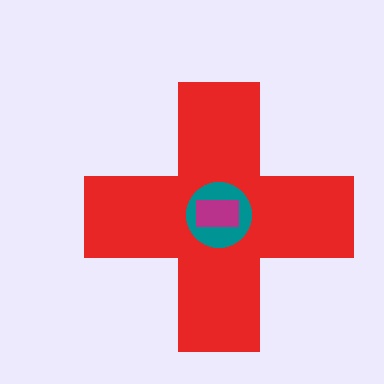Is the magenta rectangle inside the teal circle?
Yes.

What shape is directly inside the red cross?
The teal circle.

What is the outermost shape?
The red cross.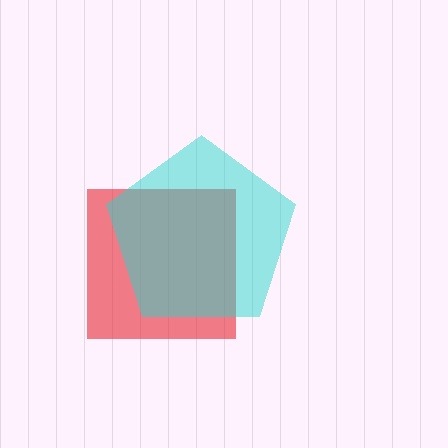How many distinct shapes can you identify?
There are 2 distinct shapes: a red square, a cyan pentagon.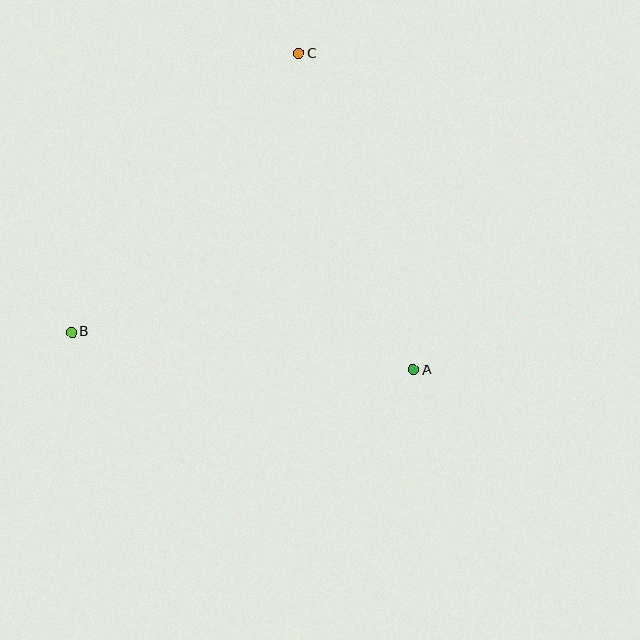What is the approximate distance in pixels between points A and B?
The distance between A and B is approximately 344 pixels.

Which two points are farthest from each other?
Points B and C are farthest from each other.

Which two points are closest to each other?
Points A and C are closest to each other.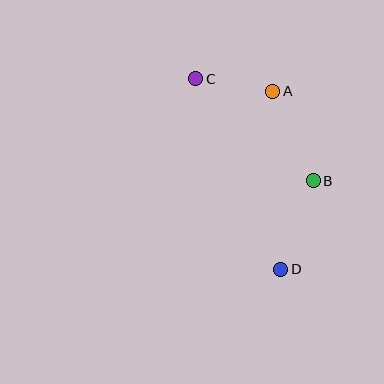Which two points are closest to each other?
Points A and C are closest to each other.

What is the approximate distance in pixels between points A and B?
The distance between A and B is approximately 98 pixels.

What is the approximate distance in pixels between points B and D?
The distance between B and D is approximately 94 pixels.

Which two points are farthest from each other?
Points C and D are farthest from each other.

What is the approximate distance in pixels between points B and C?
The distance between B and C is approximately 155 pixels.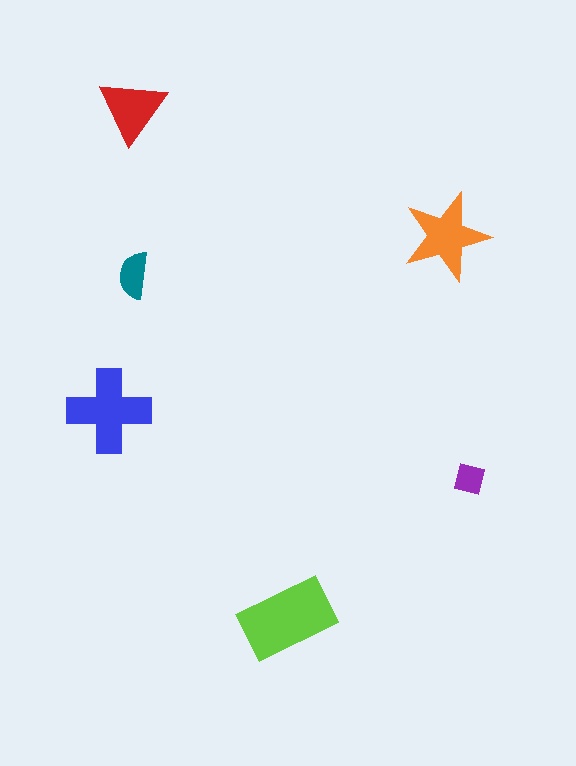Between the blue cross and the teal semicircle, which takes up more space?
The blue cross.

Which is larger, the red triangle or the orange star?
The orange star.